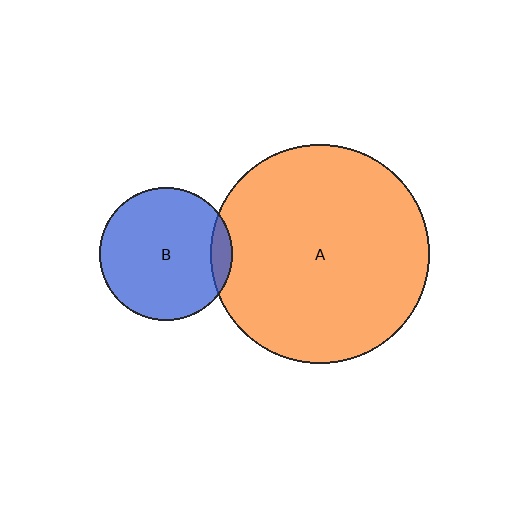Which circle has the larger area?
Circle A (orange).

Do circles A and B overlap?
Yes.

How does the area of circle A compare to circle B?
Approximately 2.7 times.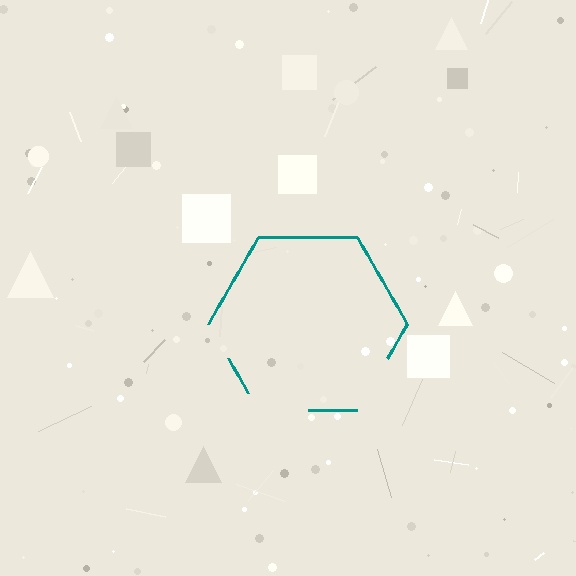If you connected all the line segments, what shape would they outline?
They would outline a hexagon.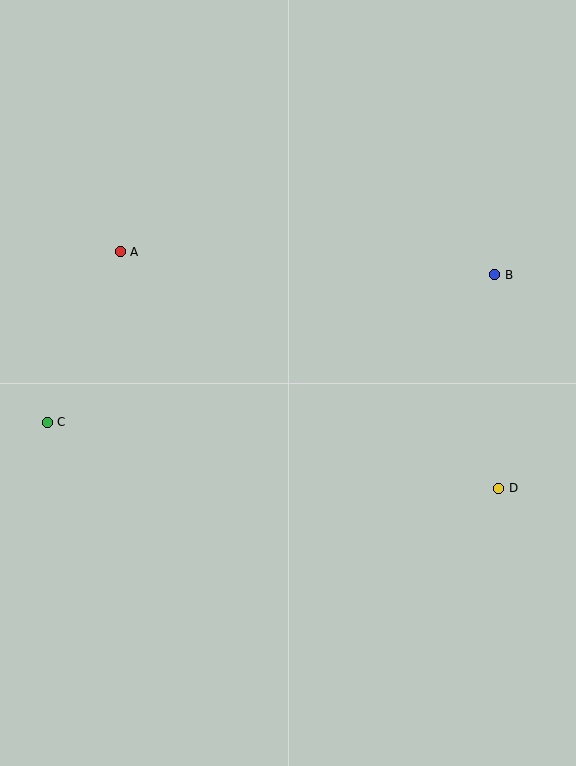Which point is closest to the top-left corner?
Point A is closest to the top-left corner.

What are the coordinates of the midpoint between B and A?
The midpoint between B and A is at (308, 263).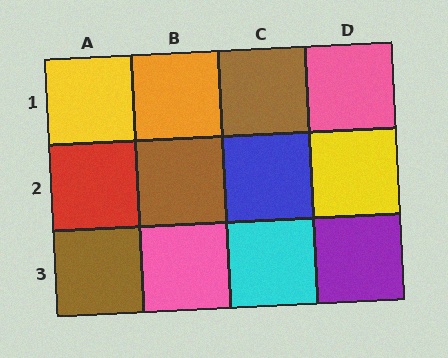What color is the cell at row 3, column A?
Brown.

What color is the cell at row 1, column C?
Brown.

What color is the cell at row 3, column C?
Cyan.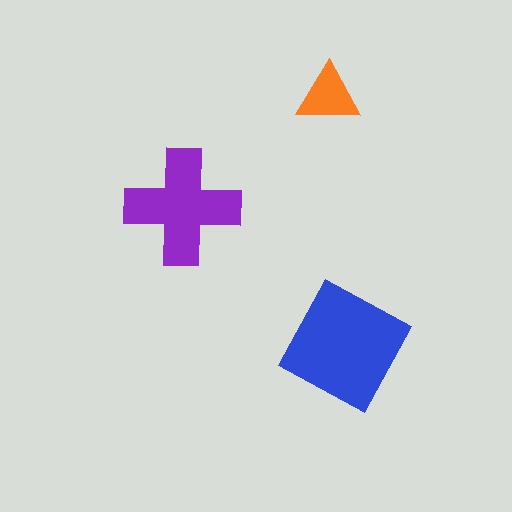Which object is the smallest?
The orange triangle.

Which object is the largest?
The blue square.